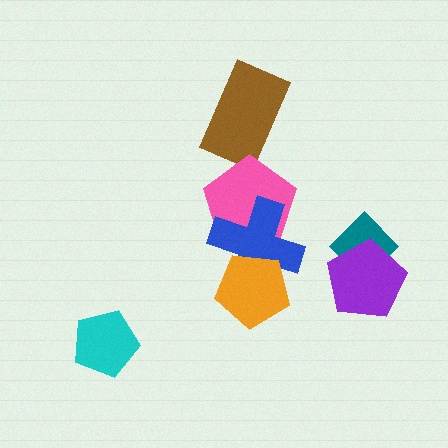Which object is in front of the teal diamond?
The purple pentagon is in front of the teal diamond.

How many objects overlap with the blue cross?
2 objects overlap with the blue cross.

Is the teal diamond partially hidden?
Yes, it is partially covered by another shape.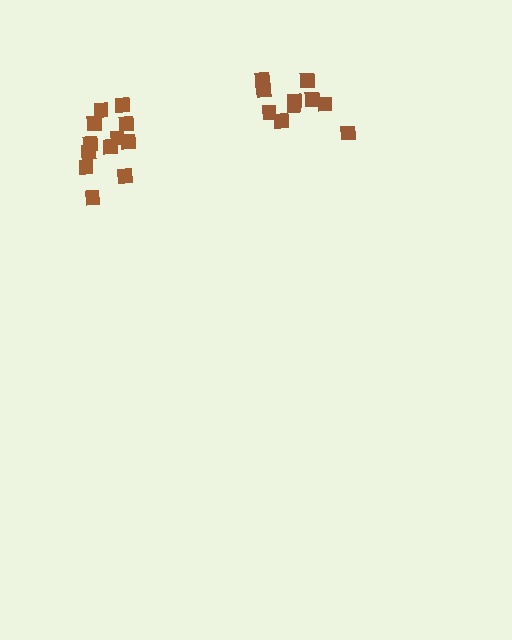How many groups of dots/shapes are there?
There are 2 groups.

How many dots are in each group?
Group 1: 10 dots, Group 2: 12 dots (22 total).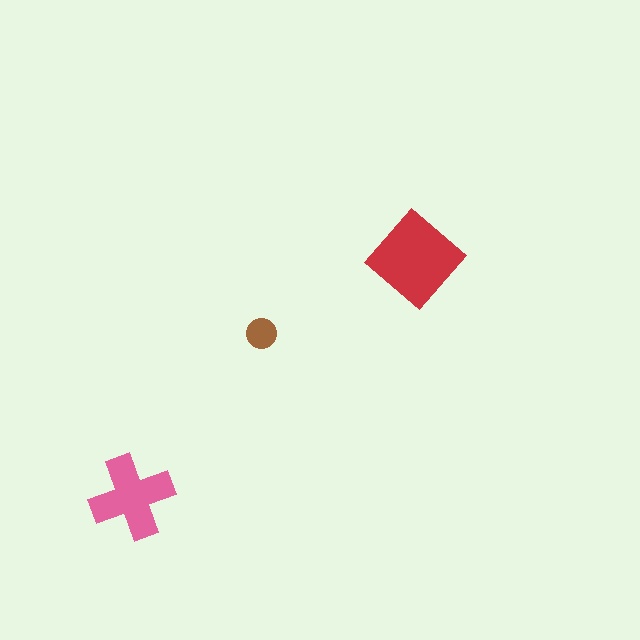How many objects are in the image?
There are 3 objects in the image.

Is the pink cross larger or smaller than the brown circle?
Larger.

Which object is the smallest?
The brown circle.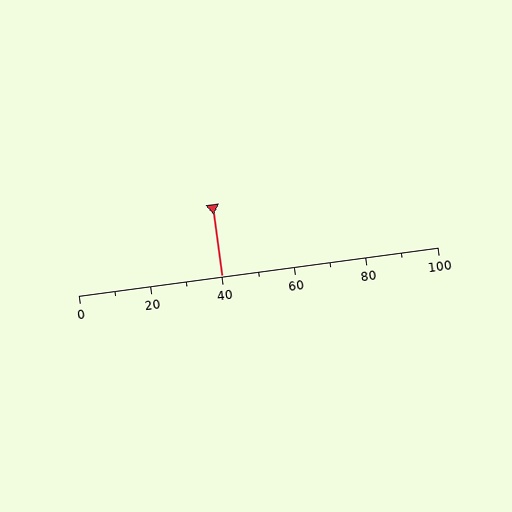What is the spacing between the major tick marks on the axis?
The major ticks are spaced 20 apart.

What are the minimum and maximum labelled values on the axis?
The axis runs from 0 to 100.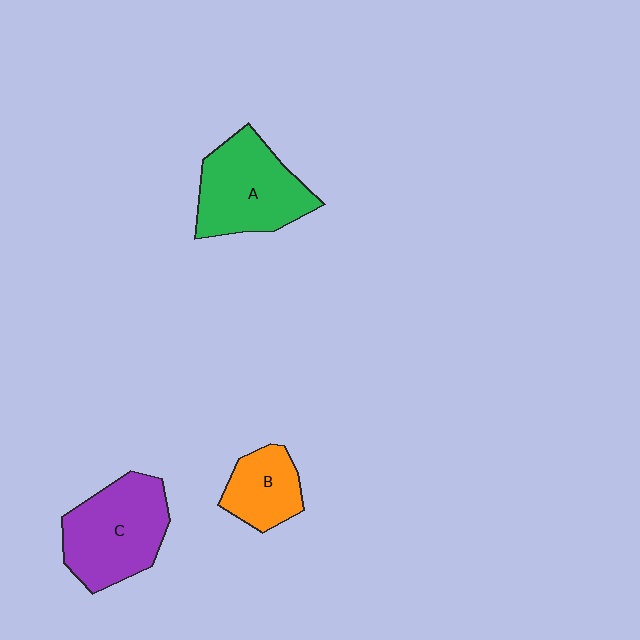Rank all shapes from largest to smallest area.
From largest to smallest: C (purple), A (green), B (orange).